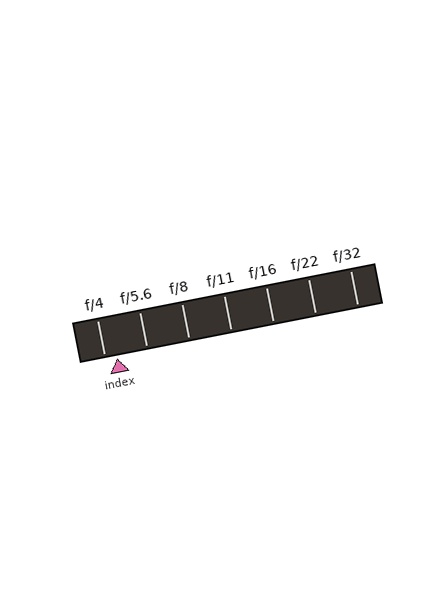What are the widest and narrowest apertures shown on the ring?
The widest aperture shown is f/4 and the narrowest is f/32.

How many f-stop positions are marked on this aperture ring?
There are 7 f-stop positions marked.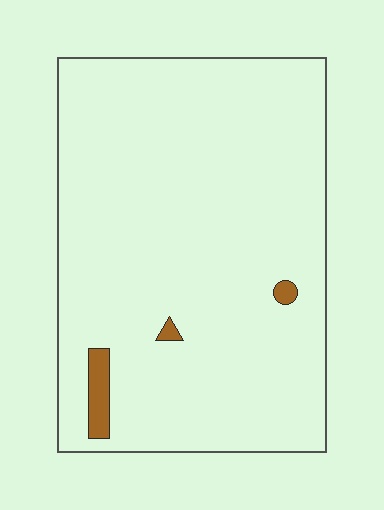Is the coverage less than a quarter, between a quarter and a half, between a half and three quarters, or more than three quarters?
Less than a quarter.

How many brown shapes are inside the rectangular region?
3.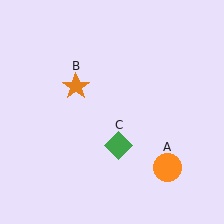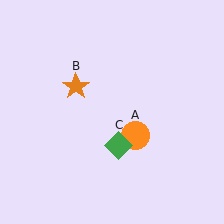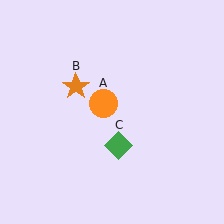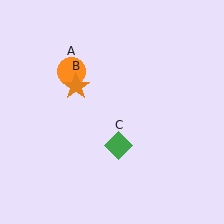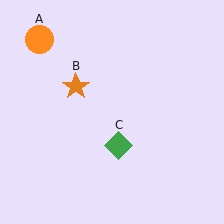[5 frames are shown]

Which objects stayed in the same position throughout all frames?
Orange star (object B) and green diamond (object C) remained stationary.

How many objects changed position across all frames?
1 object changed position: orange circle (object A).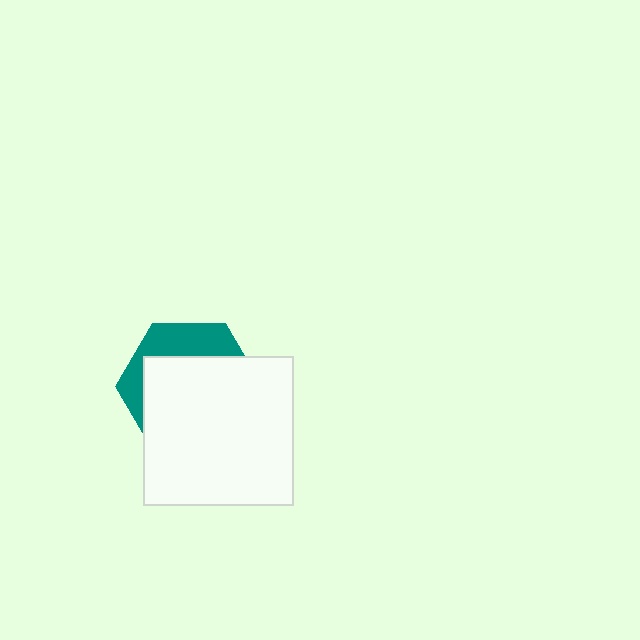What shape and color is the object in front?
The object in front is a white square.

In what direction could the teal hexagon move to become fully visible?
The teal hexagon could move up. That would shift it out from behind the white square entirely.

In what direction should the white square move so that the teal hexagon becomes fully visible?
The white square should move down. That is the shortest direction to clear the overlap and leave the teal hexagon fully visible.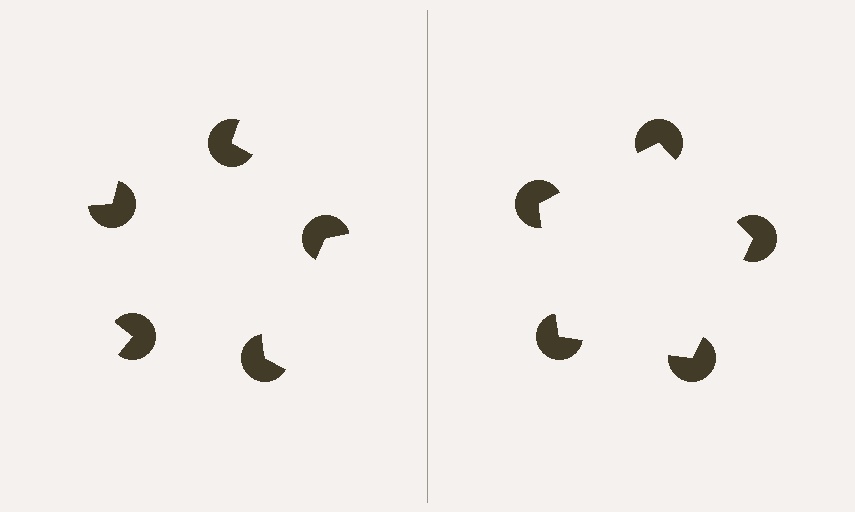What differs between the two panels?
The pac-man discs are positioned identically on both sides; only the wedge orientations differ. On the right they align to a pentagon; on the left they are misaligned.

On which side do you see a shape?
An illusory pentagon appears on the right side. On the left side the wedge cuts are rotated, so no coherent shape forms.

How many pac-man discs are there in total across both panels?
10 — 5 on each side.